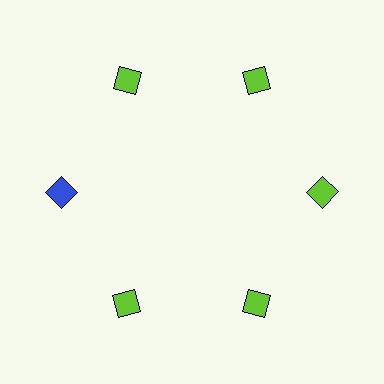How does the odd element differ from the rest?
It has a different color: blue instead of lime.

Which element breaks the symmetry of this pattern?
The blue diamond at roughly the 9 o'clock position breaks the symmetry. All other shapes are lime diamonds.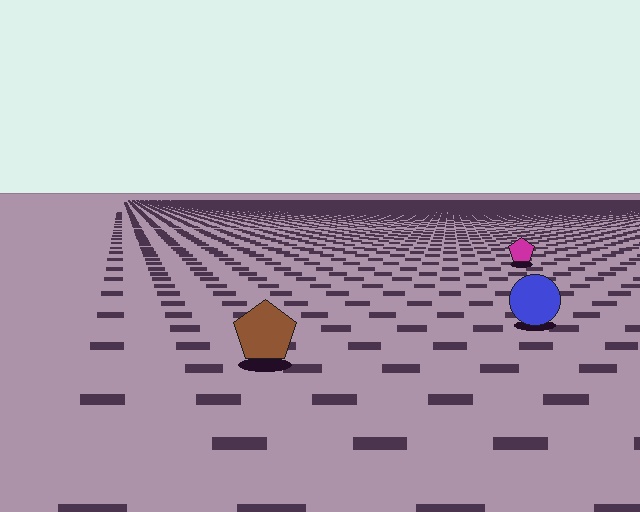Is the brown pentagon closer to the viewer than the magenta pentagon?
Yes. The brown pentagon is closer — you can tell from the texture gradient: the ground texture is coarser near it.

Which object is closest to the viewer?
The brown pentagon is closest. The texture marks near it are larger and more spread out.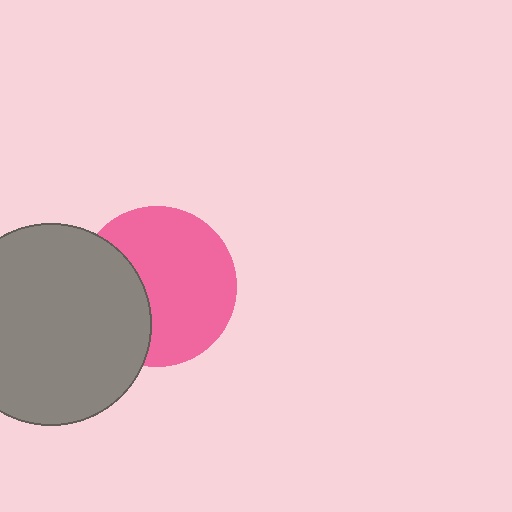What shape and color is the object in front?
The object in front is a gray circle.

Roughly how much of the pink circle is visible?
Most of it is visible (roughly 67%).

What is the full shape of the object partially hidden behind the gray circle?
The partially hidden object is a pink circle.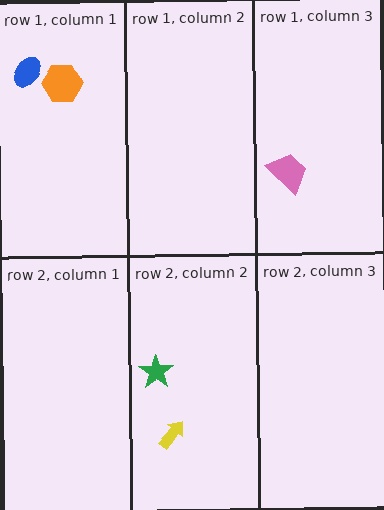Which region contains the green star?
The row 2, column 2 region.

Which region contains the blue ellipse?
The row 1, column 1 region.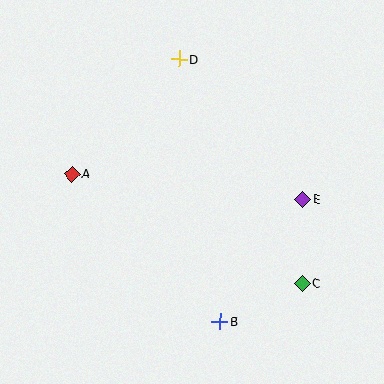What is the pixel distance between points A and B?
The distance between A and B is 209 pixels.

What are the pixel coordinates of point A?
Point A is at (72, 174).